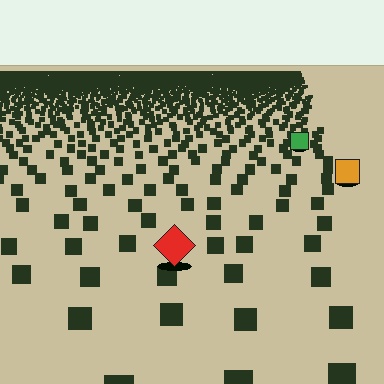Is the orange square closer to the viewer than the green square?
Yes. The orange square is closer — you can tell from the texture gradient: the ground texture is coarser near it.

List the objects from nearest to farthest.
From nearest to farthest: the red diamond, the orange square, the green square.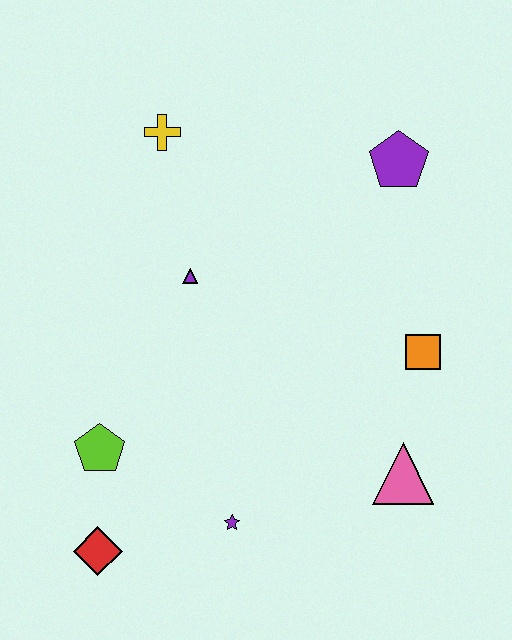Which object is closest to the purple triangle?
The yellow cross is closest to the purple triangle.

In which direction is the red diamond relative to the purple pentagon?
The red diamond is below the purple pentagon.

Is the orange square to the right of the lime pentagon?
Yes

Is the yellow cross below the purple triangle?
No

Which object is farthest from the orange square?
The red diamond is farthest from the orange square.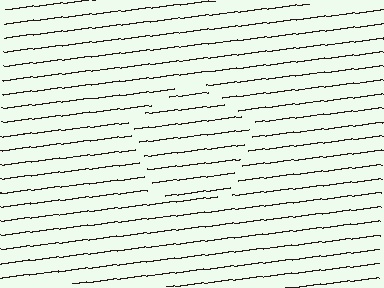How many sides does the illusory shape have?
5 sides — the line-ends trace a pentagon.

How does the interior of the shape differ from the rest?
The interior of the shape contains the same grating, shifted by half a period — the contour is defined by the phase discontinuity where line-ends from the inner and outer gratings abut.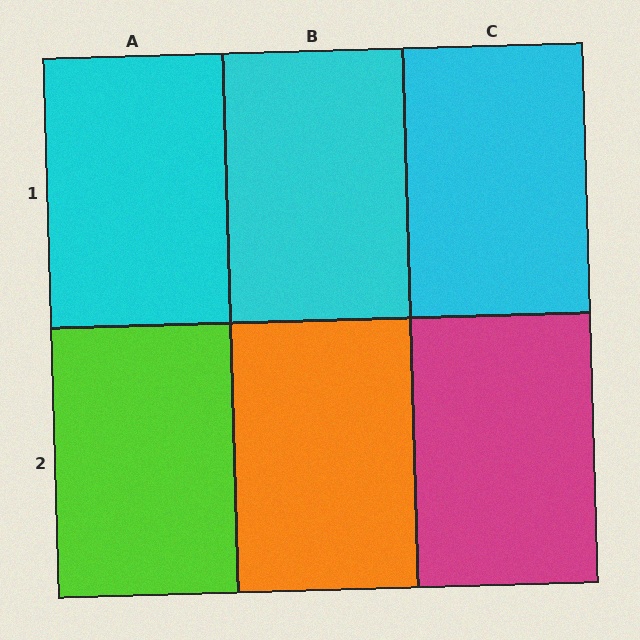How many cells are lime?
1 cell is lime.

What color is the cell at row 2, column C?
Magenta.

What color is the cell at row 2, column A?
Lime.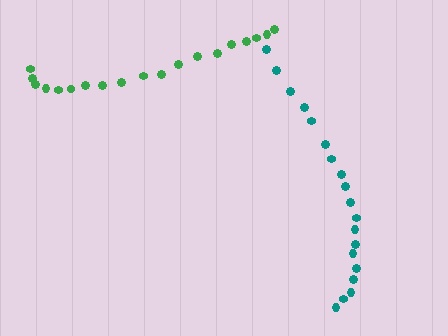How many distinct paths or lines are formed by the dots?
There are 2 distinct paths.